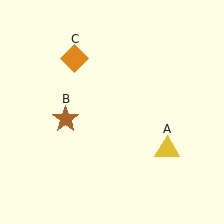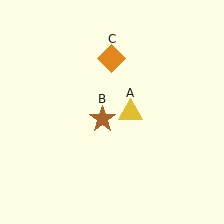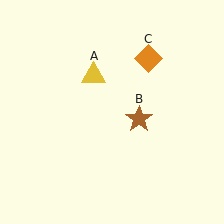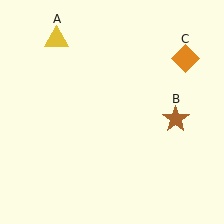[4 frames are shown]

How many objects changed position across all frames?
3 objects changed position: yellow triangle (object A), brown star (object B), orange diamond (object C).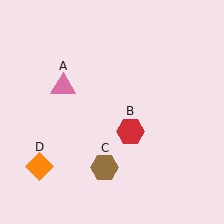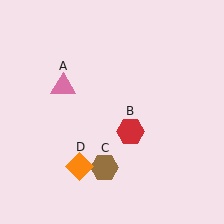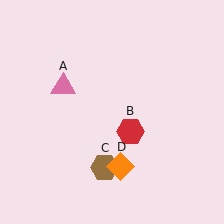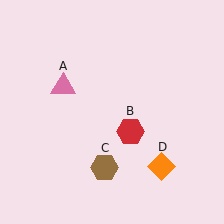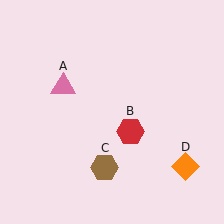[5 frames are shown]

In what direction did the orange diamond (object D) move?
The orange diamond (object D) moved right.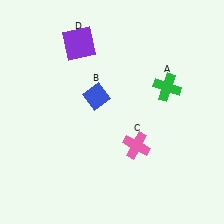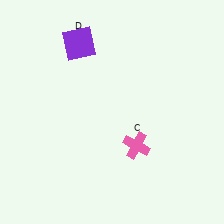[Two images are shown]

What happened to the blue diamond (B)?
The blue diamond (B) was removed in Image 2. It was in the top-left area of Image 1.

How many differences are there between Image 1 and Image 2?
There are 2 differences between the two images.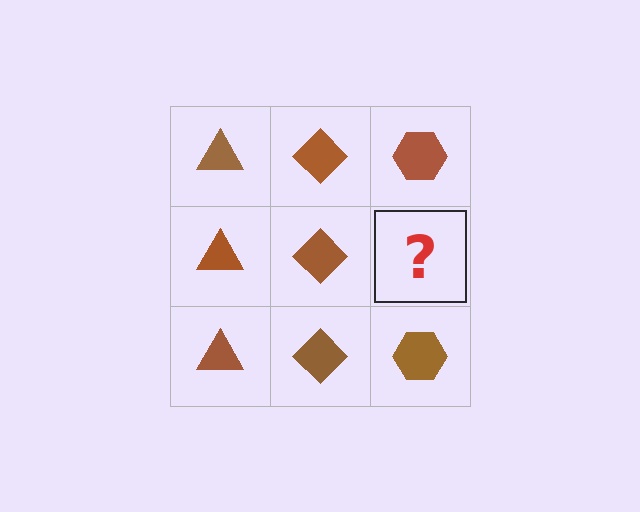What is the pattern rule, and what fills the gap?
The rule is that each column has a consistent shape. The gap should be filled with a brown hexagon.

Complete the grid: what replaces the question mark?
The question mark should be replaced with a brown hexagon.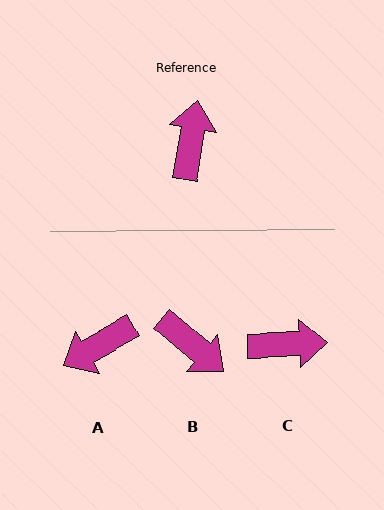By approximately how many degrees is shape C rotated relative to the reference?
Approximately 79 degrees clockwise.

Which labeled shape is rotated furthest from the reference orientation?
A, about 129 degrees away.